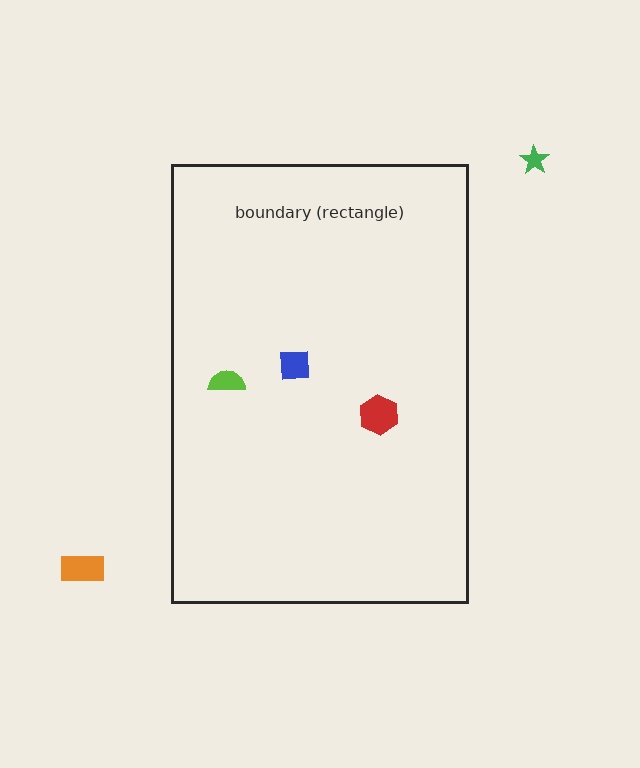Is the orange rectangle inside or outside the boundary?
Outside.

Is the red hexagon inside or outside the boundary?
Inside.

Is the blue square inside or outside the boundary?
Inside.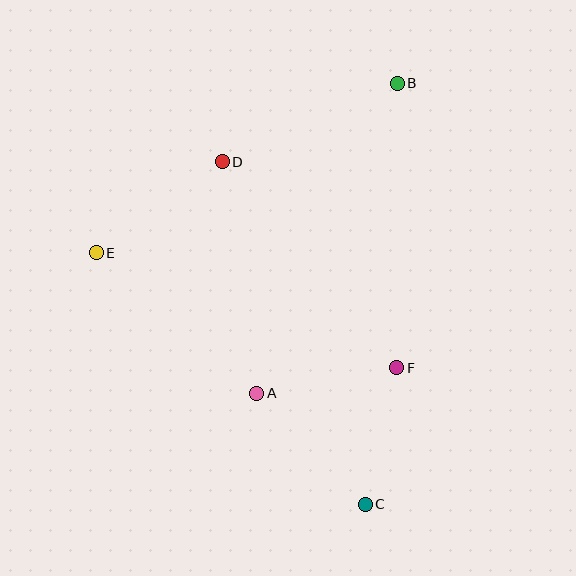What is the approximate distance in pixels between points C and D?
The distance between C and D is approximately 371 pixels.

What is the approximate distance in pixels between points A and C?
The distance between A and C is approximately 155 pixels.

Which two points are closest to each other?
Points C and F are closest to each other.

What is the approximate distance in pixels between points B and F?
The distance between B and F is approximately 285 pixels.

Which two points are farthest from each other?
Points B and C are farthest from each other.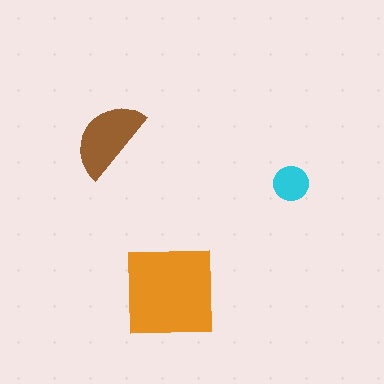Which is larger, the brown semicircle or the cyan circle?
The brown semicircle.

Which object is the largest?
The orange square.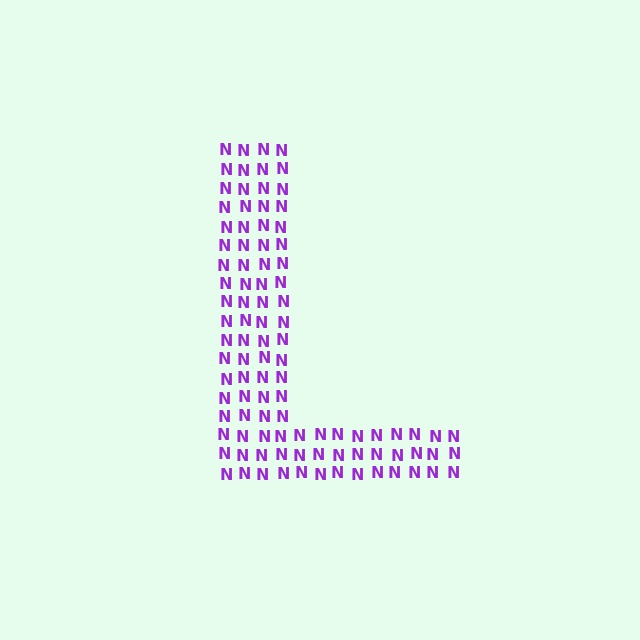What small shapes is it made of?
It is made of small letter N's.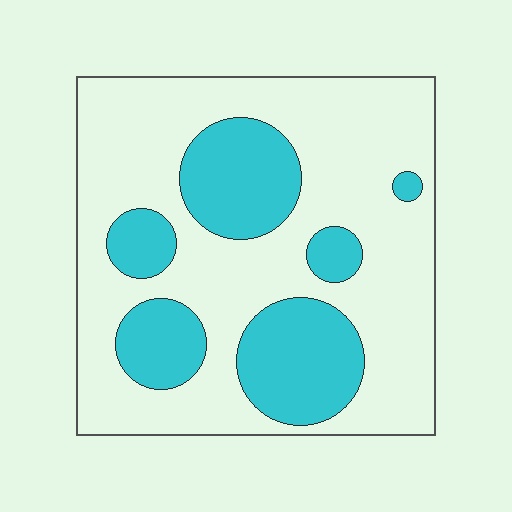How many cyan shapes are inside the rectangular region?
6.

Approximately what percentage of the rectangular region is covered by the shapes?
Approximately 30%.